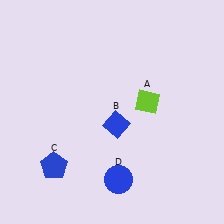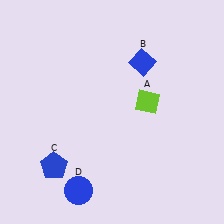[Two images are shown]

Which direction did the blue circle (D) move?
The blue circle (D) moved left.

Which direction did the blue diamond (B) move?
The blue diamond (B) moved up.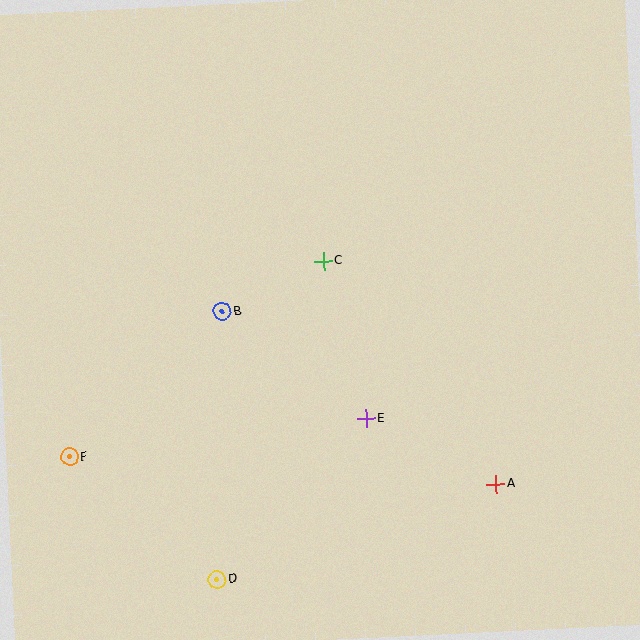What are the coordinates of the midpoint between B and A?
The midpoint between B and A is at (359, 398).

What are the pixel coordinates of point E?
Point E is at (366, 418).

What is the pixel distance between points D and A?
The distance between D and A is 295 pixels.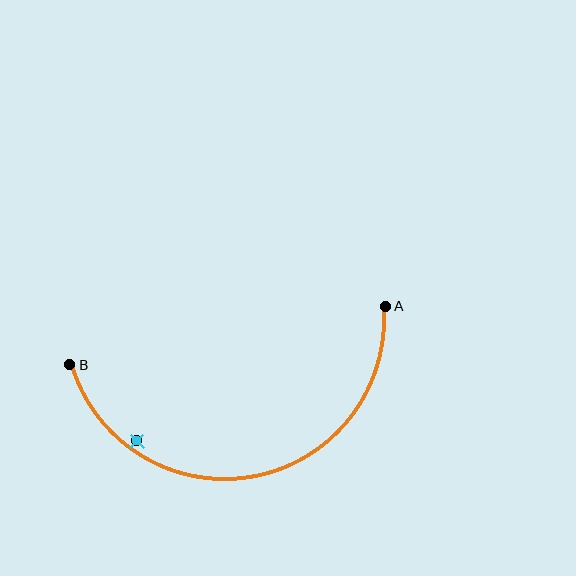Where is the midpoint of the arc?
The arc midpoint is the point on the curve farthest from the straight line joining A and B. It sits below that line.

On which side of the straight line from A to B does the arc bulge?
The arc bulges below the straight line connecting A and B.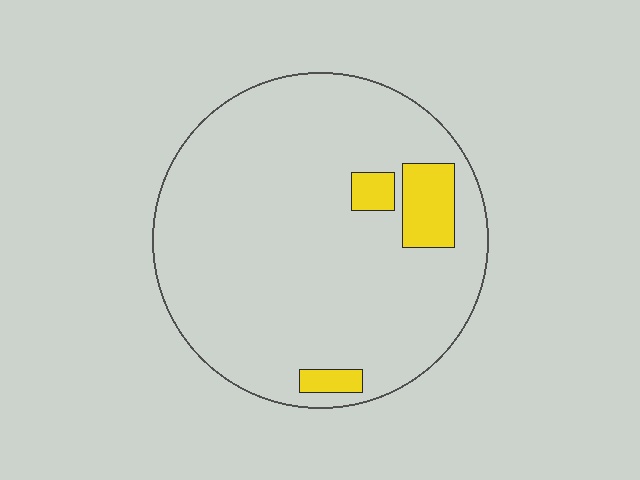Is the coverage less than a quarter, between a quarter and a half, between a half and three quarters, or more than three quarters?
Less than a quarter.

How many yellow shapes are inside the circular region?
3.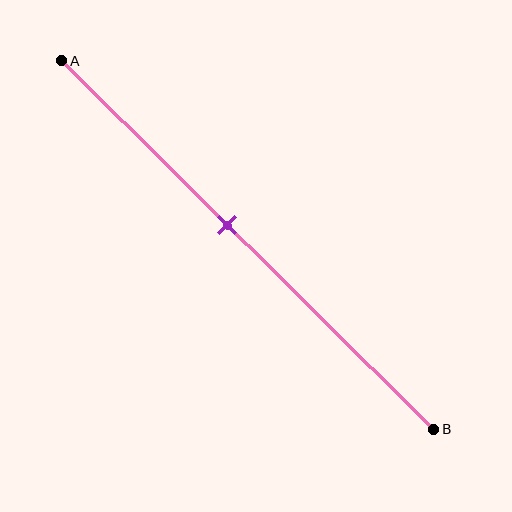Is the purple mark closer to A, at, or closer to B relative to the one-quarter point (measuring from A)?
The purple mark is closer to point B than the one-quarter point of segment AB.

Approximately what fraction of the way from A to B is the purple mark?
The purple mark is approximately 45% of the way from A to B.